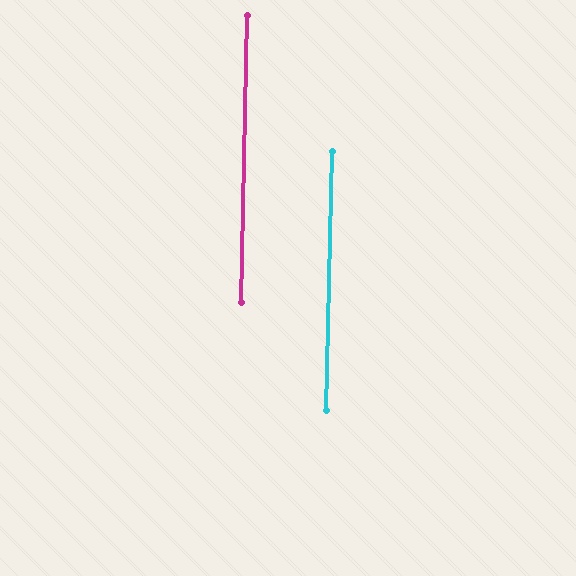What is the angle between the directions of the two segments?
Approximately 0 degrees.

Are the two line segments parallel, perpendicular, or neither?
Parallel — their directions differ by only 0.2°.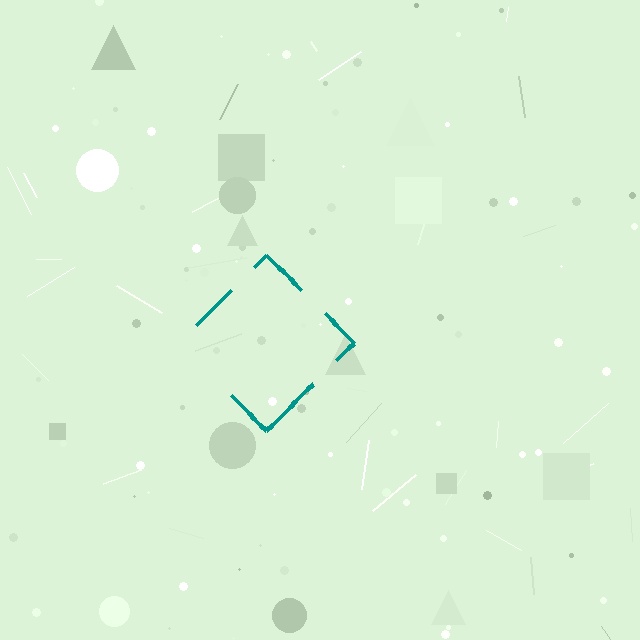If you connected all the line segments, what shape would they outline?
They would outline a diamond.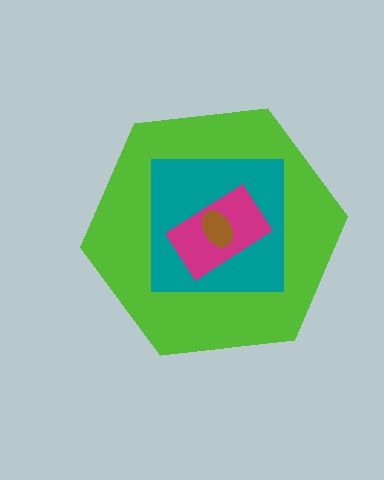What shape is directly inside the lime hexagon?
The teal square.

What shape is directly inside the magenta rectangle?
The brown ellipse.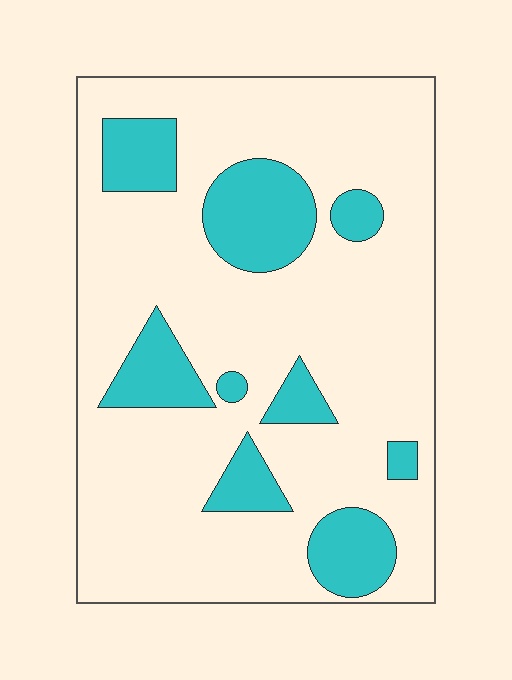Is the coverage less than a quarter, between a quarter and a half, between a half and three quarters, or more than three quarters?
Less than a quarter.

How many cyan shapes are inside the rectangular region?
9.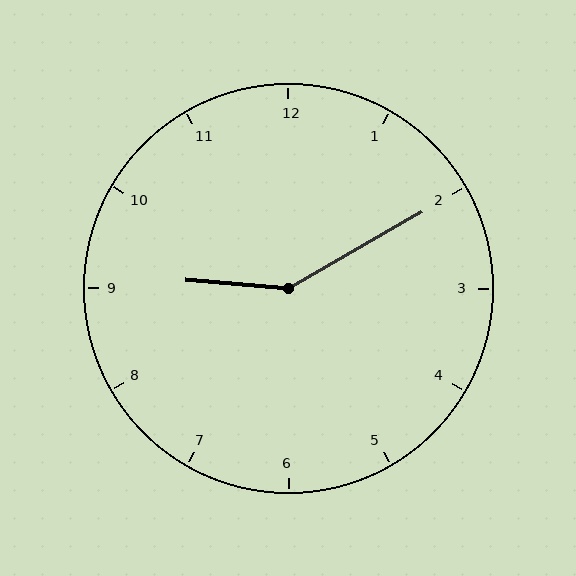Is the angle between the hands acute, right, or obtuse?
It is obtuse.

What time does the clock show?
9:10.